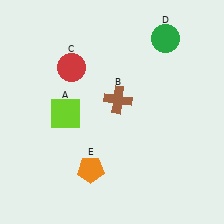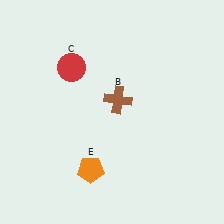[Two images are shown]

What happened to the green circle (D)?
The green circle (D) was removed in Image 2. It was in the top-right area of Image 1.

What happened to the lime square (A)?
The lime square (A) was removed in Image 2. It was in the bottom-left area of Image 1.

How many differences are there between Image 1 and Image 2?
There are 2 differences between the two images.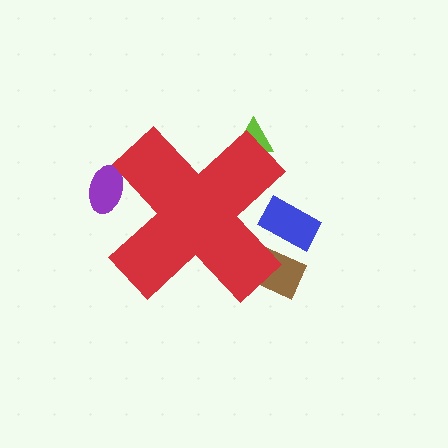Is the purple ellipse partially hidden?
Yes, the purple ellipse is partially hidden behind the red cross.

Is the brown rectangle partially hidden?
Yes, the brown rectangle is partially hidden behind the red cross.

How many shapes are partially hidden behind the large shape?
4 shapes are partially hidden.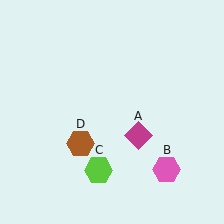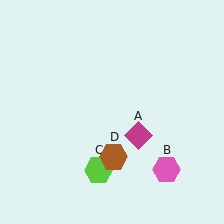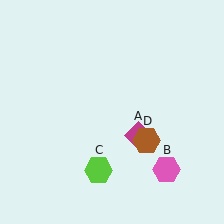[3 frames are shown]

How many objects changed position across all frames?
1 object changed position: brown hexagon (object D).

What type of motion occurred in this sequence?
The brown hexagon (object D) rotated counterclockwise around the center of the scene.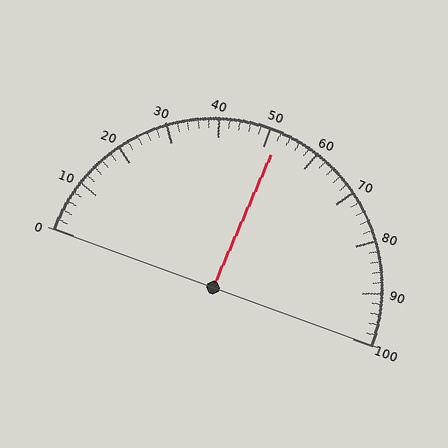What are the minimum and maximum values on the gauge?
The gauge ranges from 0 to 100.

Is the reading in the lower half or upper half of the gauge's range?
The reading is in the upper half of the range (0 to 100).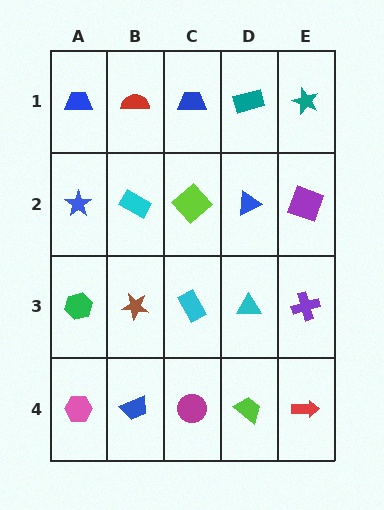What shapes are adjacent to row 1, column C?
A lime diamond (row 2, column C), a red semicircle (row 1, column B), a teal rectangle (row 1, column D).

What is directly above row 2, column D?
A teal rectangle.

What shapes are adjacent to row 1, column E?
A purple square (row 2, column E), a teal rectangle (row 1, column D).